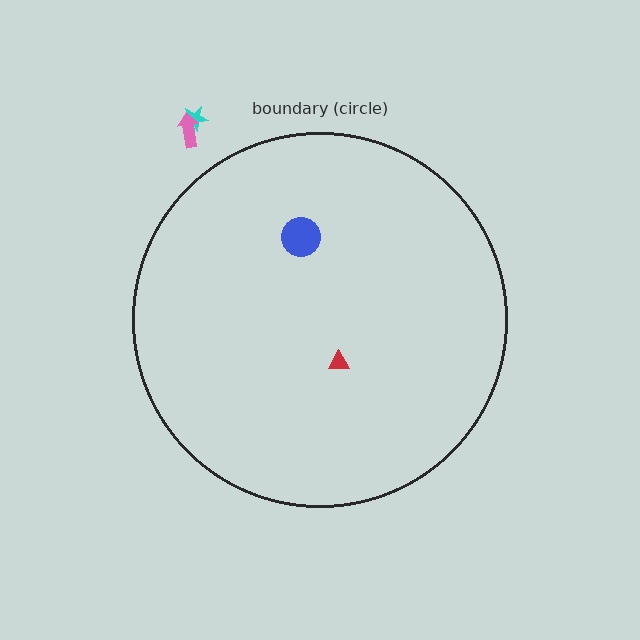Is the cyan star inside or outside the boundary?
Outside.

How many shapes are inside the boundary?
2 inside, 2 outside.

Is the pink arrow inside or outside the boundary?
Outside.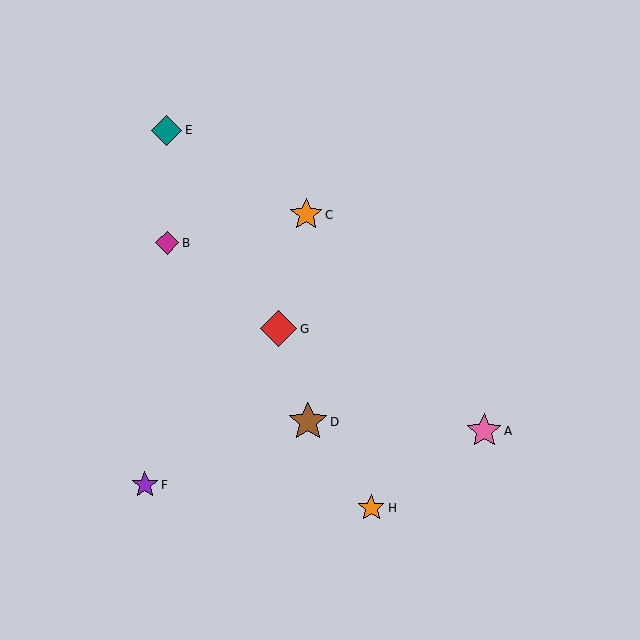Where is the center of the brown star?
The center of the brown star is at (308, 422).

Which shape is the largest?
The brown star (labeled D) is the largest.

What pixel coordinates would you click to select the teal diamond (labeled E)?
Click at (167, 130) to select the teal diamond E.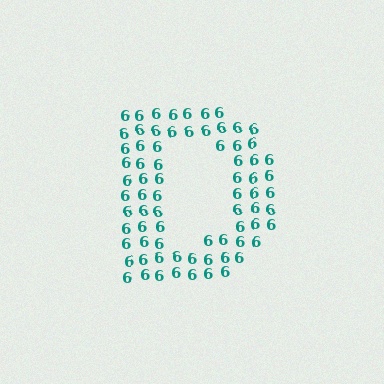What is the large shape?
The large shape is the letter D.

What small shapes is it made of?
It is made of small digit 6's.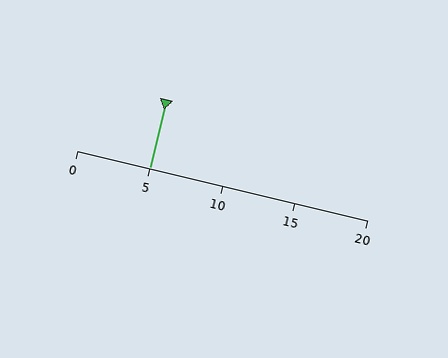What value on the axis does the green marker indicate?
The marker indicates approximately 5.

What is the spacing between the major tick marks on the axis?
The major ticks are spaced 5 apart.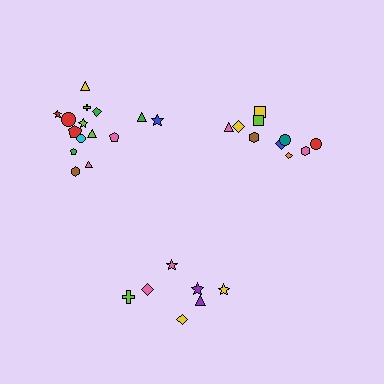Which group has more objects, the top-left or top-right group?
The top-left group.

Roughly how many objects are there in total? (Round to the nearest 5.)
Roughly 30 objects in total.